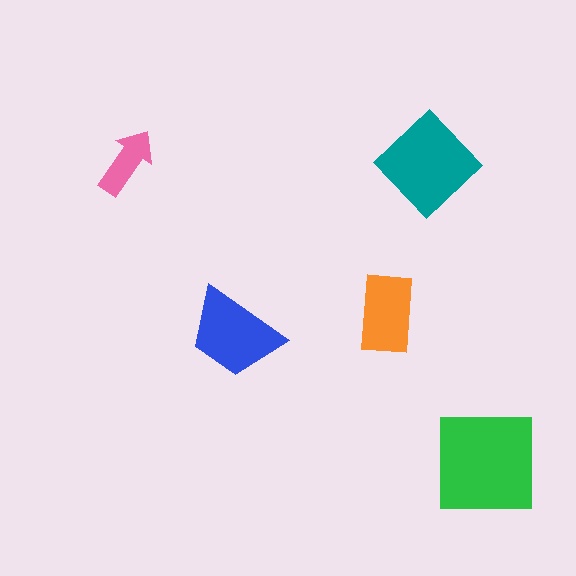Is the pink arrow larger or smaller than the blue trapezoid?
Smaller.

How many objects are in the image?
There are 5 objects in the image.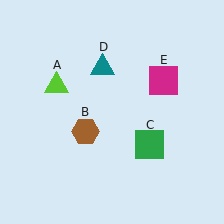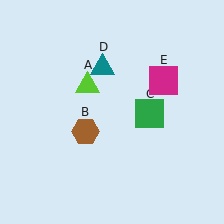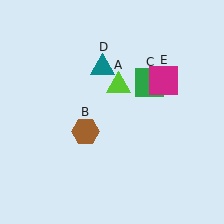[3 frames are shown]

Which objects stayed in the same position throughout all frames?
Brown hexagon (object B) and teal triangle (object D) and magenta square (object E) remained stationary.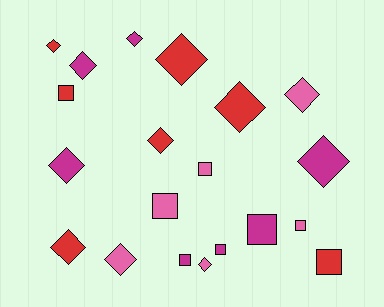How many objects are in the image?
There are 20 objects.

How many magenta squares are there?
There are 3 magenta squares.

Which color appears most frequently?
Magenta, with 7 objects.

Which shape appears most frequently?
Diamond, with 12 objects.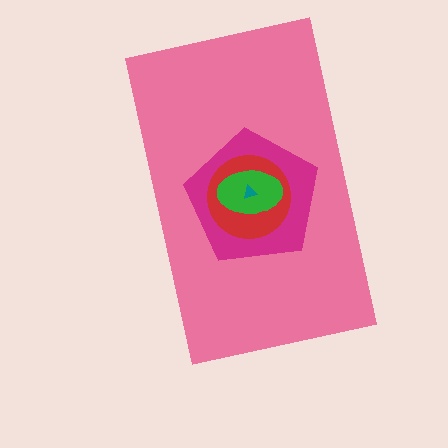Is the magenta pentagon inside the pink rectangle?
Yes.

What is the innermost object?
The teal triangle.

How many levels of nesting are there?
5.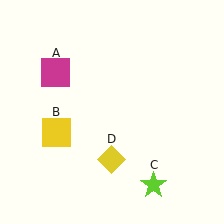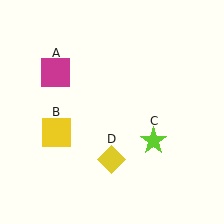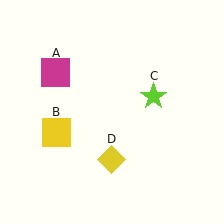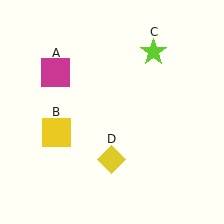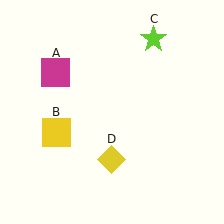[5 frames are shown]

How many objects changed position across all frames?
1 object changed position: lime star (object C).